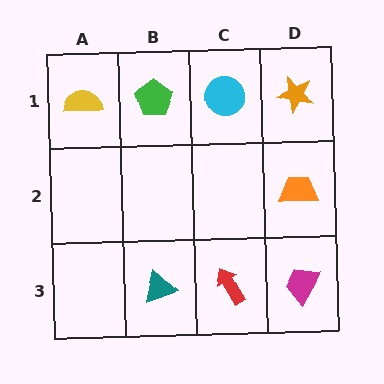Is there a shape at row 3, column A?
No, that cell is empty.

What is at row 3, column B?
A teal triangle.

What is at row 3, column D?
A magenta trapezoid.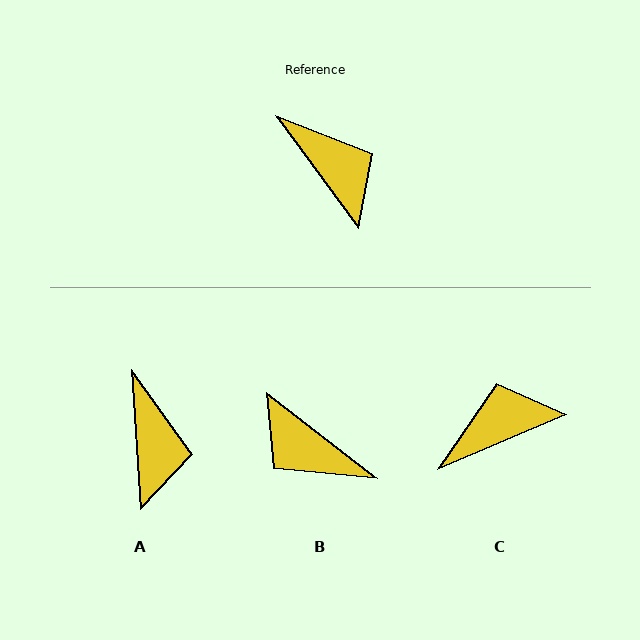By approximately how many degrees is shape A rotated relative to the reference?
Approximately 33 degrees clockwise.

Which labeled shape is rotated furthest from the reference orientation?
B, about 164 degrees away.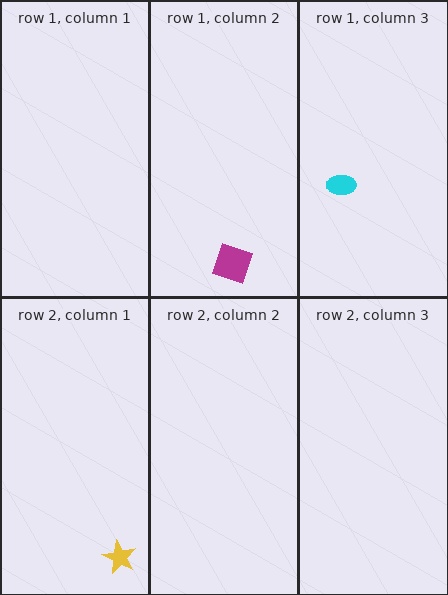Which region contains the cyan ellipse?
The row 1, column 3 region.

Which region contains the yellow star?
The row 2, column 1 region.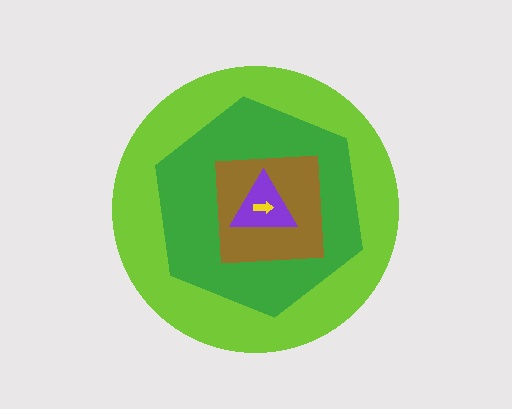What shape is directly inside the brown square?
The purple triangle.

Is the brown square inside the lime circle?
Yes.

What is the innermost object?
The yellow arrow.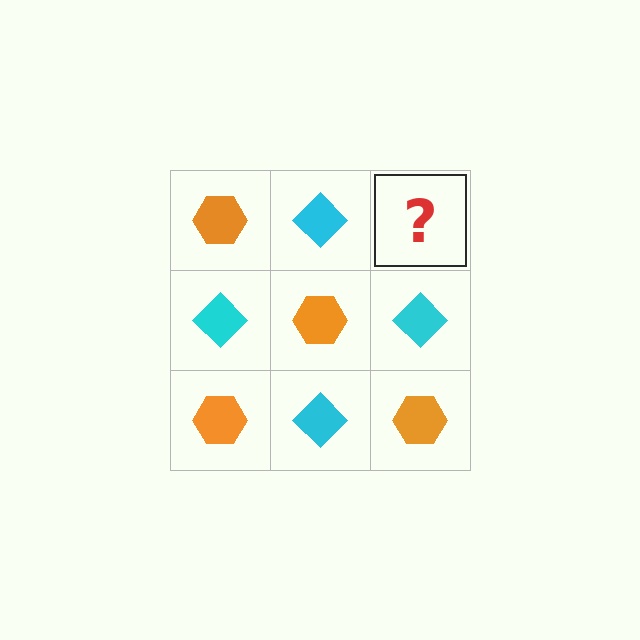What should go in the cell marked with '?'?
The missing cell should contain an orange hexagon.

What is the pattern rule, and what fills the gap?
The rule is that it alternates orange hexagon and cyan diamond in a checkerboard pattern. The gap should be filled with an orange hexagon.